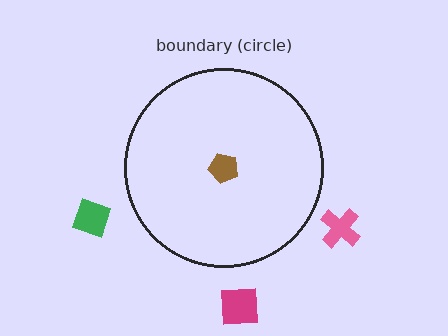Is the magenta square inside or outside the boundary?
Outside.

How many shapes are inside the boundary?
1 inside, 3 outside.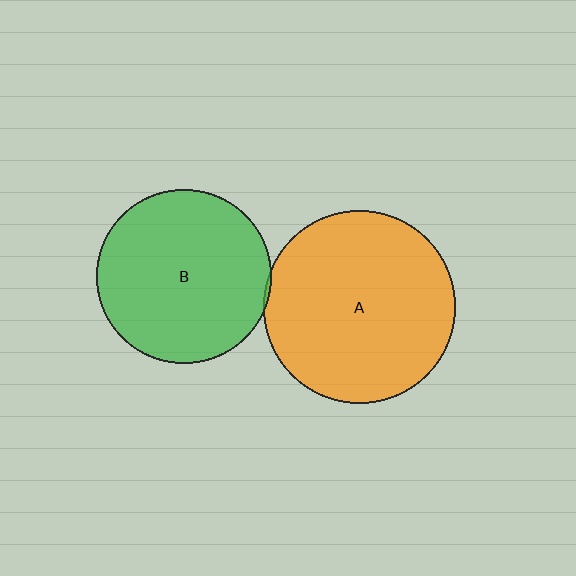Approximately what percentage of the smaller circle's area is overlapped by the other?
Approximately 5%.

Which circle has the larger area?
Circle A (orange).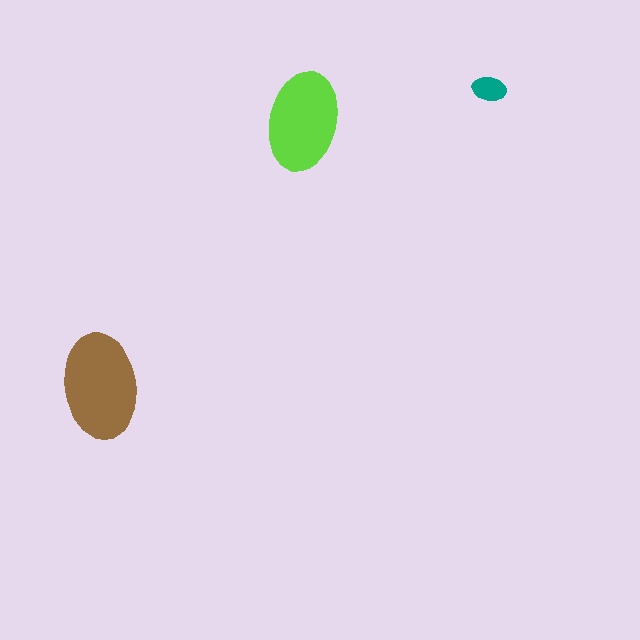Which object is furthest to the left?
The brown ellipse is leftmost.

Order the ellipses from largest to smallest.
the brown one, the lime one, the teal one.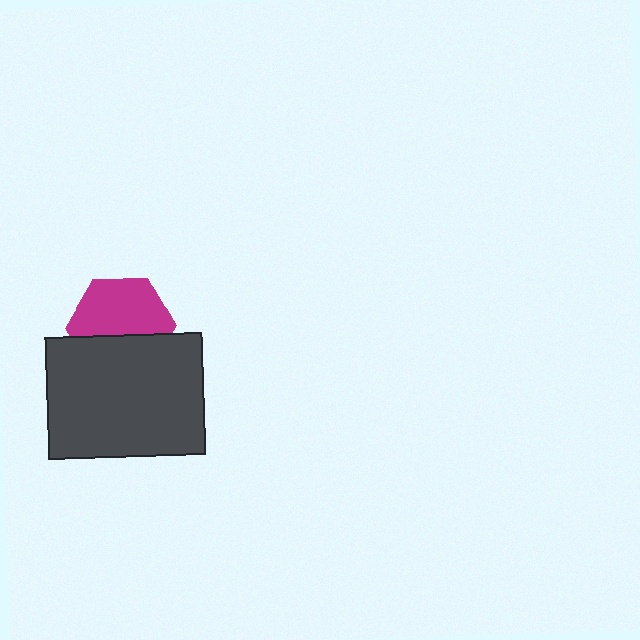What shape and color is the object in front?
The object in front is a dark gray rectangle.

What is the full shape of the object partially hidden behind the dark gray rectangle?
The partially hidden object is a magenta hexagon.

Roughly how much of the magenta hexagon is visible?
About half of it is visible (roughly 59%).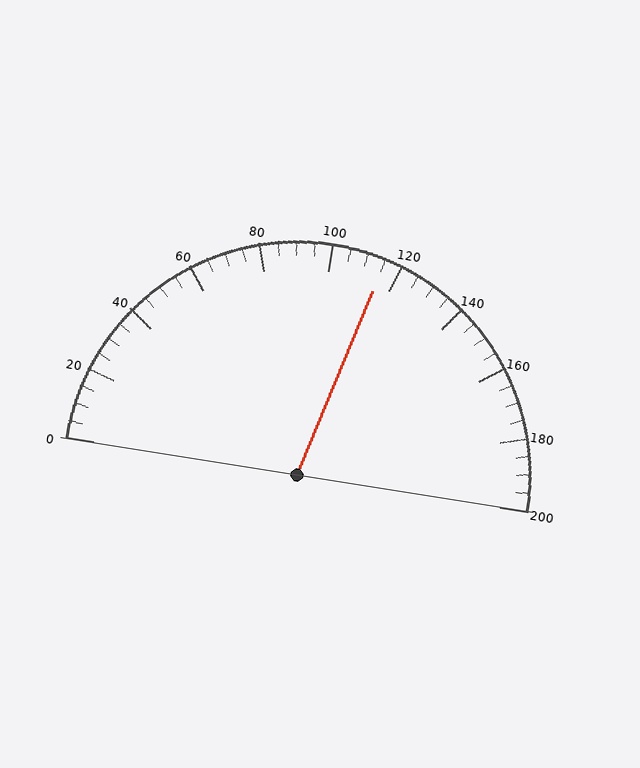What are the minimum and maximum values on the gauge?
The gauge ranges from 0 to 200.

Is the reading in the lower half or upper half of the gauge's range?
The reading is in the upper half of the range (0 to 200).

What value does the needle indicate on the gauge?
The needle indicates approximately 115.